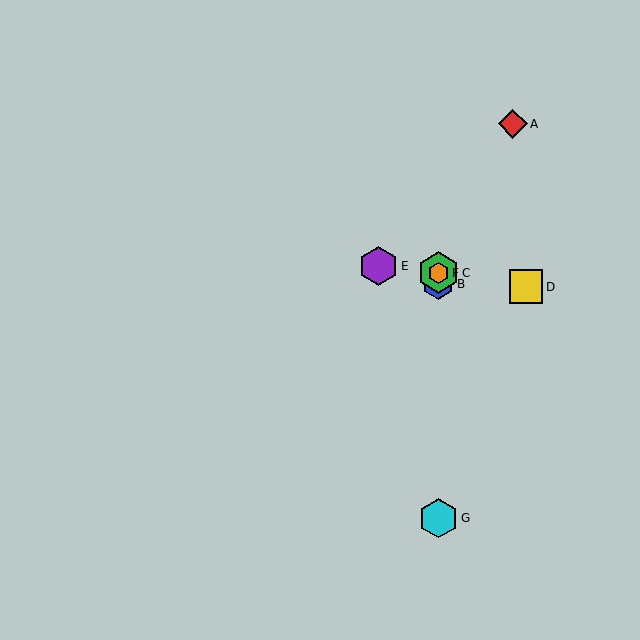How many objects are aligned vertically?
4 objects (B, C, F, G) are aligned vertically.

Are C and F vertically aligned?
Yes, both are at x≈438.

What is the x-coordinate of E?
Object E is at x≈379.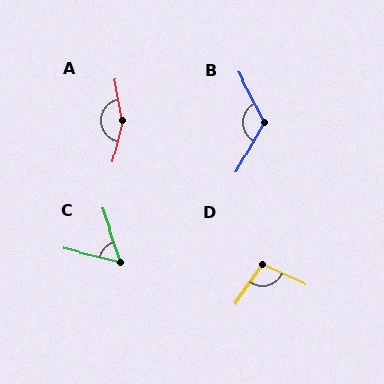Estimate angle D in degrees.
Approximately 100 degrees.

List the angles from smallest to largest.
C (59°), D (100°), B (124°), A (156°).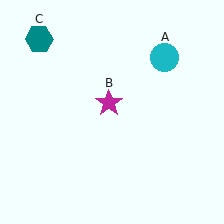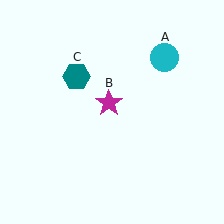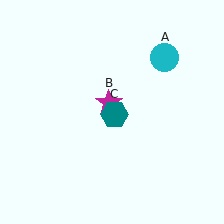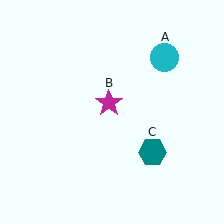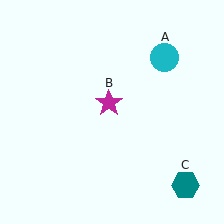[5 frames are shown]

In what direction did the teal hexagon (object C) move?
The teal hexagon (object C) moved down and to the right.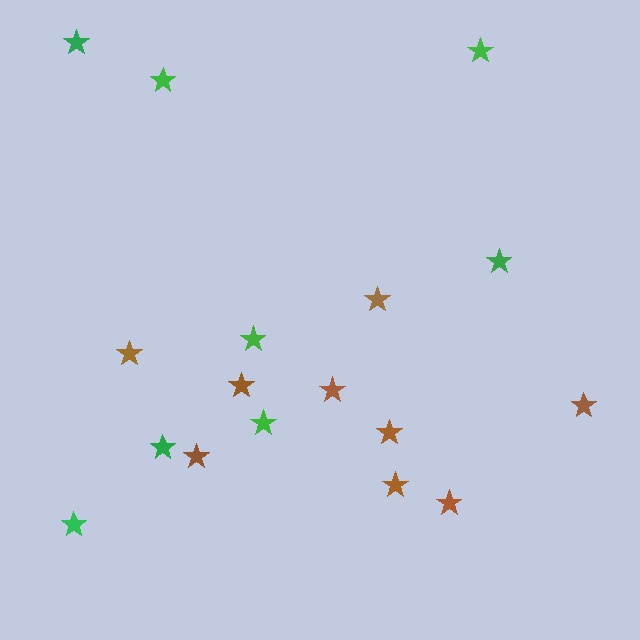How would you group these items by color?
There are 2 groups: one group of brown stars (9) and one group of green stars (8).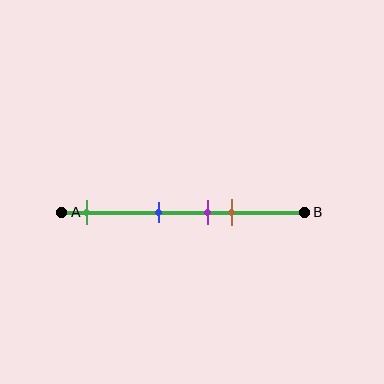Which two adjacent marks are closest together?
The purple and brown marks are the closest adjacent pair.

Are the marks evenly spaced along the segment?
No, the marks are not evenly spaced.